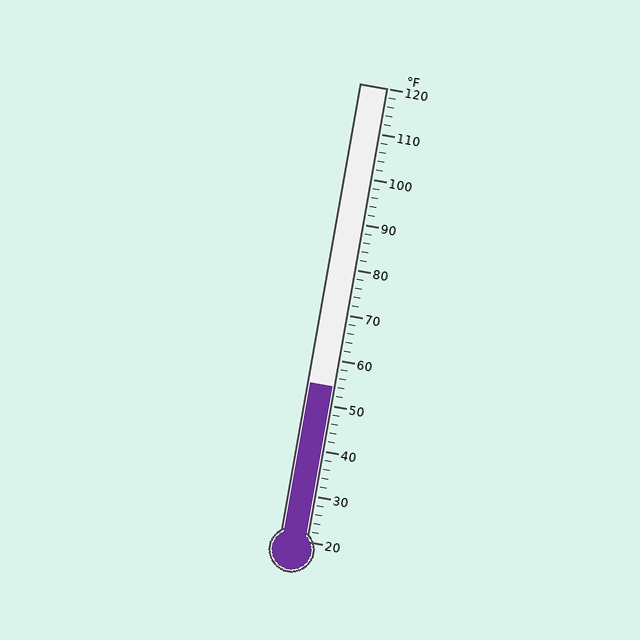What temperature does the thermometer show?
The thermometer shows approximately 54°F.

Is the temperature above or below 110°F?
The temperature is below 110°F.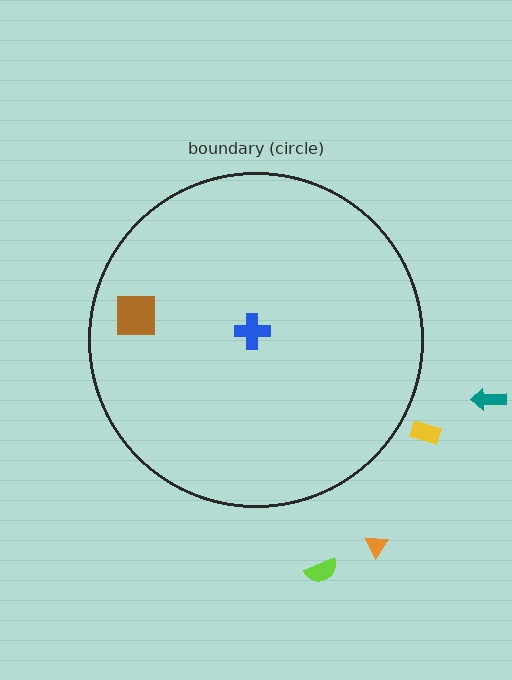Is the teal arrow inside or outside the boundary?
Outside.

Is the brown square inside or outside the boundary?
Inside.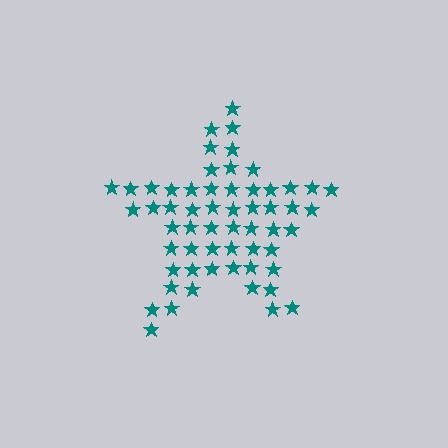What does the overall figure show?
The overall figure shows a star.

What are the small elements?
The small elements are stars.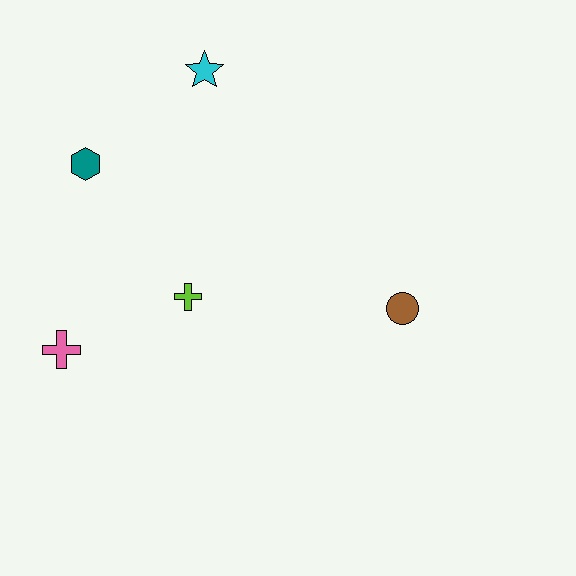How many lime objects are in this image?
There is 1 lime object.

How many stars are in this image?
There is 1 star.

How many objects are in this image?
There are 5 objects.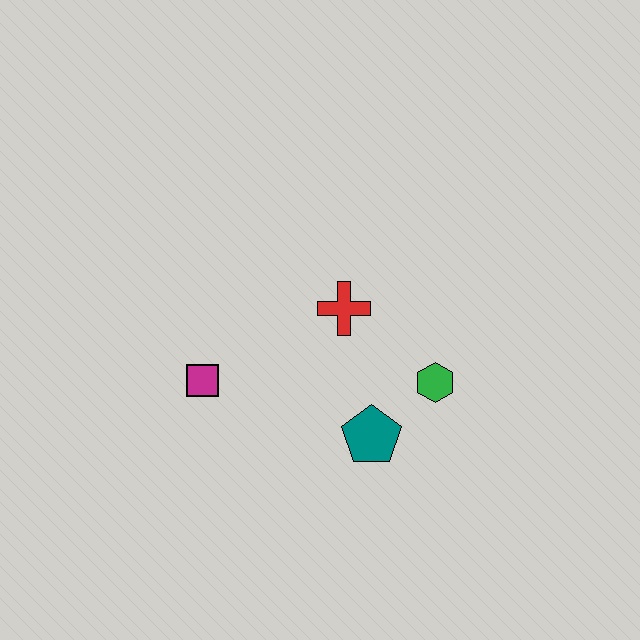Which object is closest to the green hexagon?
The teal pentagon is closest to the green hexagon.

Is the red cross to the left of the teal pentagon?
Yes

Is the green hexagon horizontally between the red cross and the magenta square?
No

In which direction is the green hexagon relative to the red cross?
The green hexagon is to the right of the red cross.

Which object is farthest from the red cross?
The magenta square is farthest from the red cross.